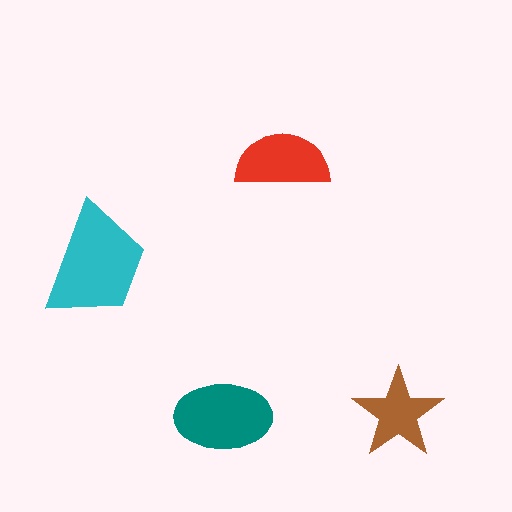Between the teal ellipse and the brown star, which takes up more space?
The teal ellipse.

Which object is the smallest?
The brown star.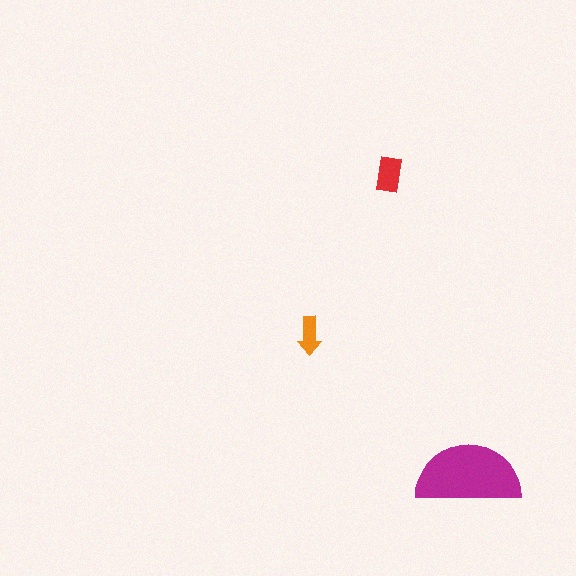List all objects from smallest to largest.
The orange arrow, the red rectangle, the magenta semicircle.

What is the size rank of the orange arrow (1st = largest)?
3rd.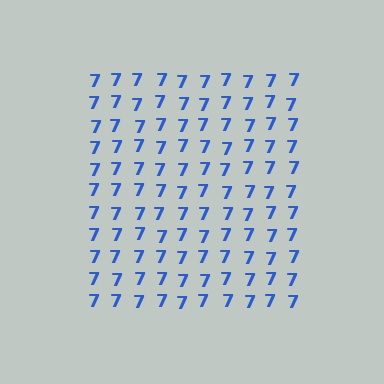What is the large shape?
The large shape is a square.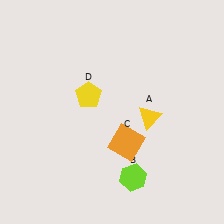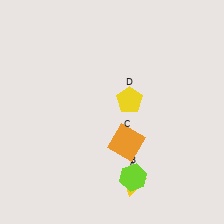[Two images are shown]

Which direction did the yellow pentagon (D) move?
The yellow pentagon (D) moved right.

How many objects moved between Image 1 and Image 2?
2 objects moved between the two images.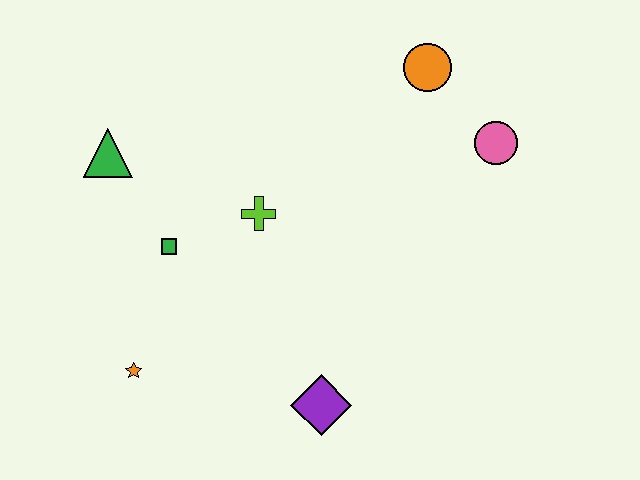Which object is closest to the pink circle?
The orange circle is closest to the pink circle.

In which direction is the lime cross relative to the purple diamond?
The lime cross is above the purple diamond.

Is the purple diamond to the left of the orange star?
No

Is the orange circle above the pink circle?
Yes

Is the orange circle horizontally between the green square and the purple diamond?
No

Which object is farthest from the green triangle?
The pink circle is farthest from the green triangle.